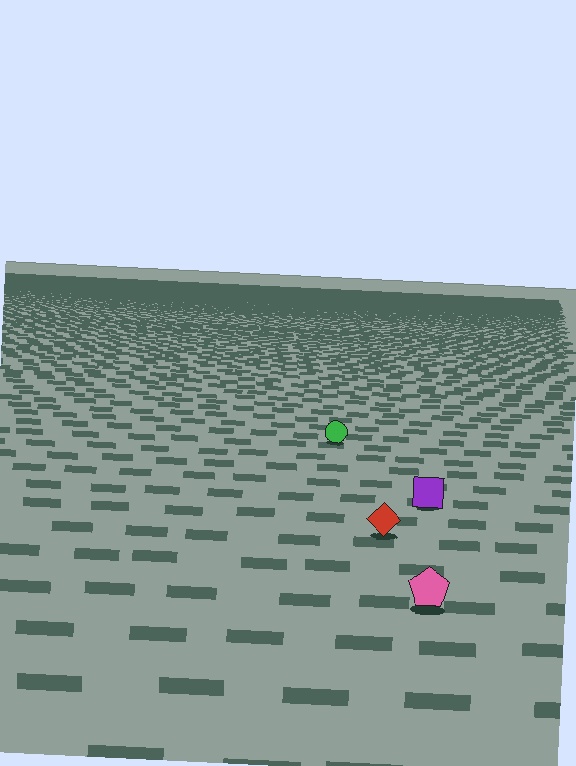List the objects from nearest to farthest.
From nearest to farthest: the pink pentagon, the red diamond, the purple square, the green circle.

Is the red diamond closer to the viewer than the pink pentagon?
No. The pink pentagon is closer — you can tell from the texture gradient: the ground texture is coarser near it.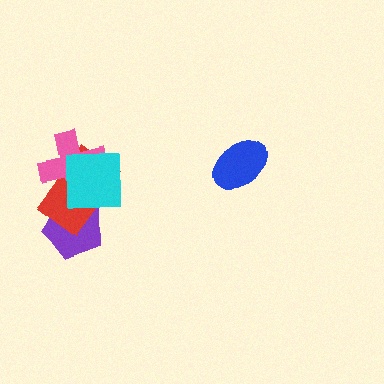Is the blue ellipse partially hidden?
No, no other shape covers it.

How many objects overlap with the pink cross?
2 objects overlap with the pink cross.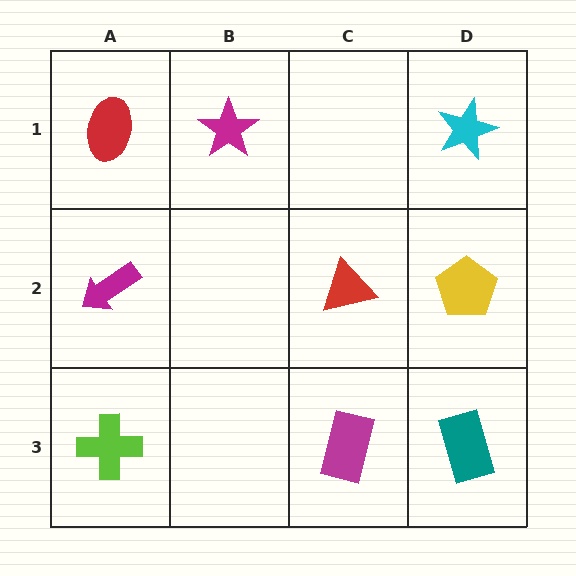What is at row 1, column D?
A cyan star.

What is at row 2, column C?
A red triangle.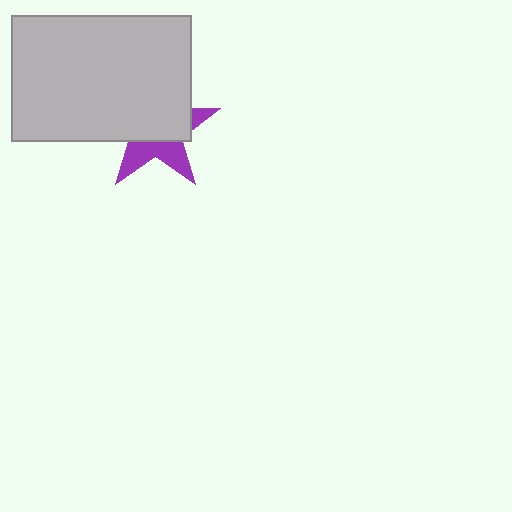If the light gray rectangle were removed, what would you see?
You would see the complete purple star.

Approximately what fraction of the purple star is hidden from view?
Roughly 61% of the purple star is hidden behind the light gray rectangle.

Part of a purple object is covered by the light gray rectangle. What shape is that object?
It is a star.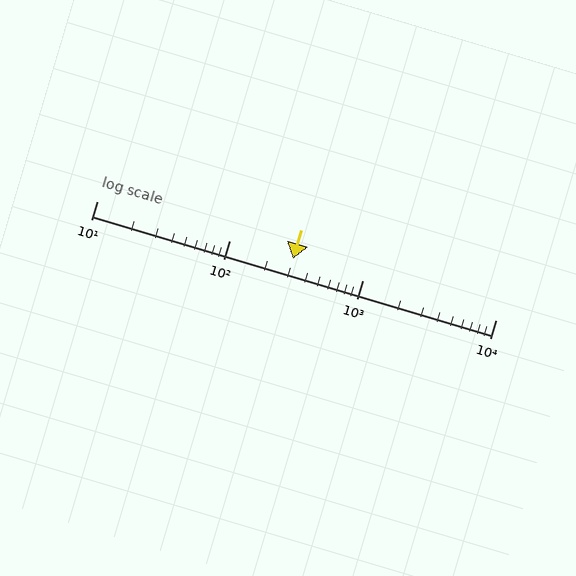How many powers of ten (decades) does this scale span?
The scale spans 3 decades, from 10 to 10000.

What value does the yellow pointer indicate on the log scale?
The pointer indicates approximately 300.